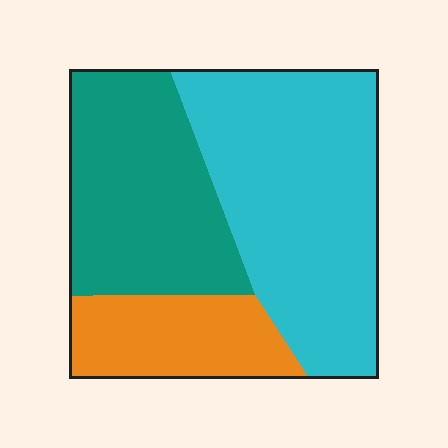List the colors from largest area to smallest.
From largest to smallest: cyan, teal, orange.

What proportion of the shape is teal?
Teal takes up about one third (1/3) of the shape.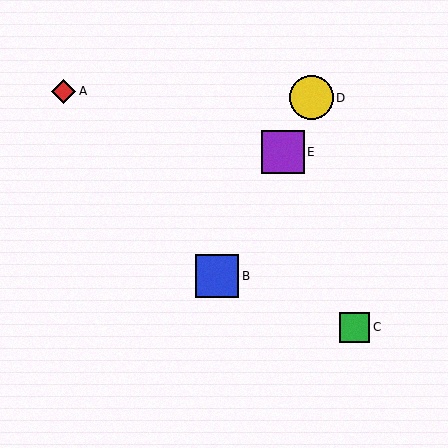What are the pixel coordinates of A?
Object A is at (63, 91).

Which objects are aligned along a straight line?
Objects B, D, E are aligned along a straight line.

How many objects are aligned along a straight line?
3 objects (B, D, E) are aligned along a straight line.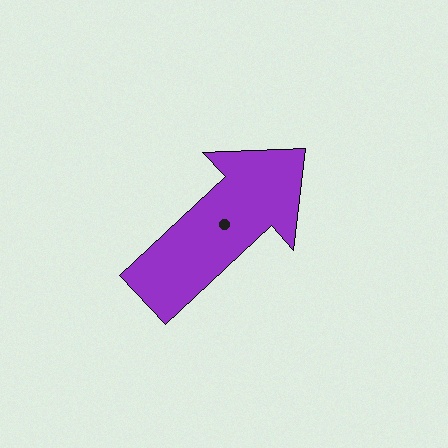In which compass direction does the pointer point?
Northeast.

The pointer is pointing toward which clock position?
Roughly 2 o'clock.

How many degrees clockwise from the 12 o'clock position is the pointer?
Approximately 47 degrees.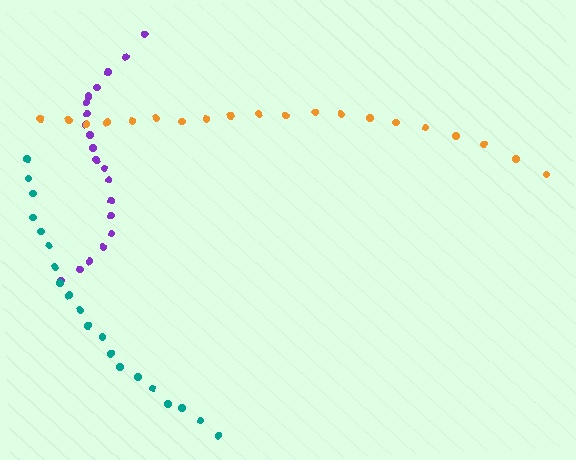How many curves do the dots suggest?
There are 3 distinct paths.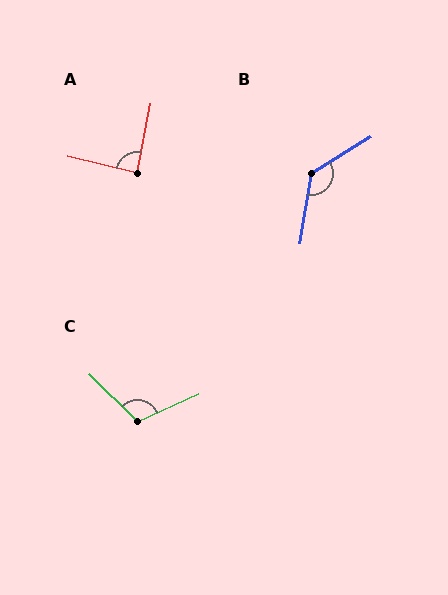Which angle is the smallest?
A, at approximately 87 degrees.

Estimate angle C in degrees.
Approximately 111 degrees.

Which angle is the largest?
B, at approximately 132 degrees.